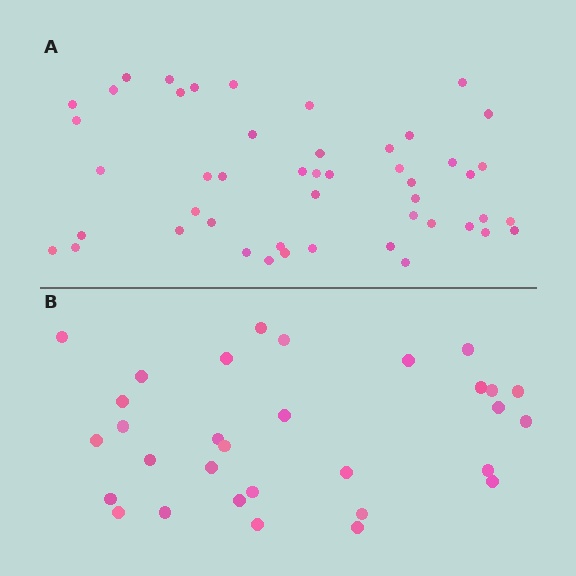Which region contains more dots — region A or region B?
Region A (the top region) has more dots.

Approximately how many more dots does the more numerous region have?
Region A has approximately 15 more dots than region B.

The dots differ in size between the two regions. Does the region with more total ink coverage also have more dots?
No. Region B has more total ink coverage because its dots are larger, but region A actually contains more individual dots. Total area can be misleading — the number of items is what matters here.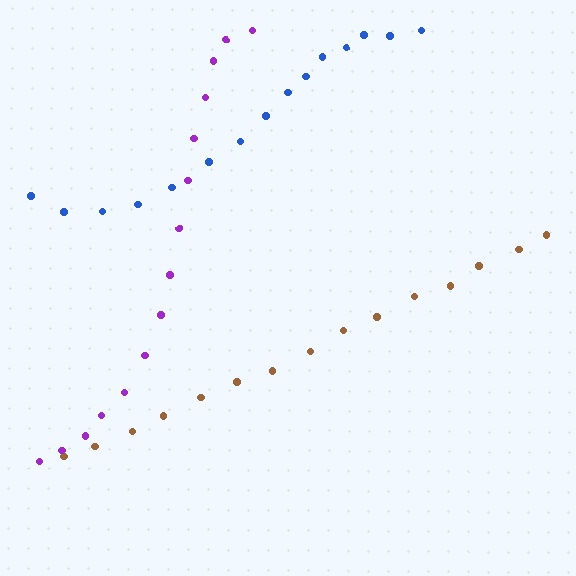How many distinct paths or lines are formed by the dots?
There are 3 distinct paths.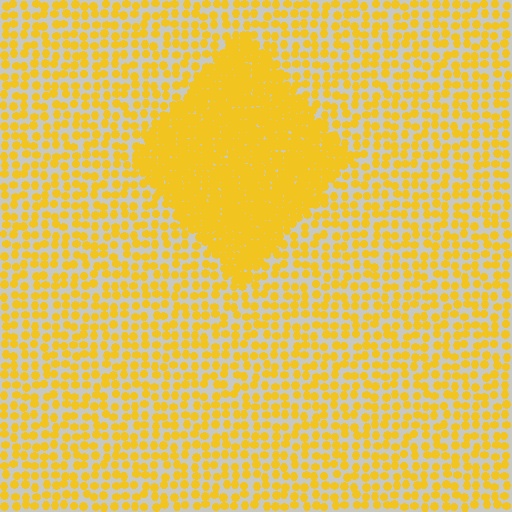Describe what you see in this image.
The image contains small yellow elements arranged at two different densities. A diamond-shaped region is visible where the elements are more densely packed than the surrounding area.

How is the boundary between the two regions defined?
The boundary is defined by a change in element density (approximately 2.5x ratio). All elements are the same color, size, and shape.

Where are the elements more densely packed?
The elements are more densely packed inside the diamond boundary.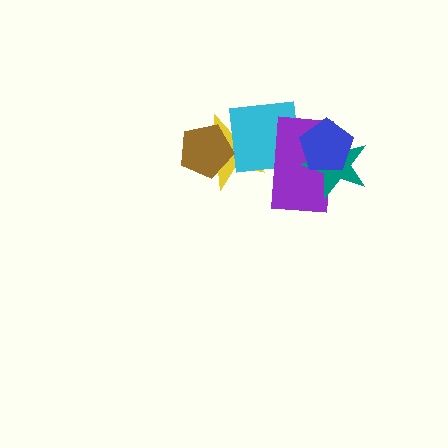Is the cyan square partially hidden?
Yes, it is partially covered by another shape.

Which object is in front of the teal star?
The blue pentagon is in front of the teal star.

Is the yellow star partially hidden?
Yes, it is partially covered by another shape.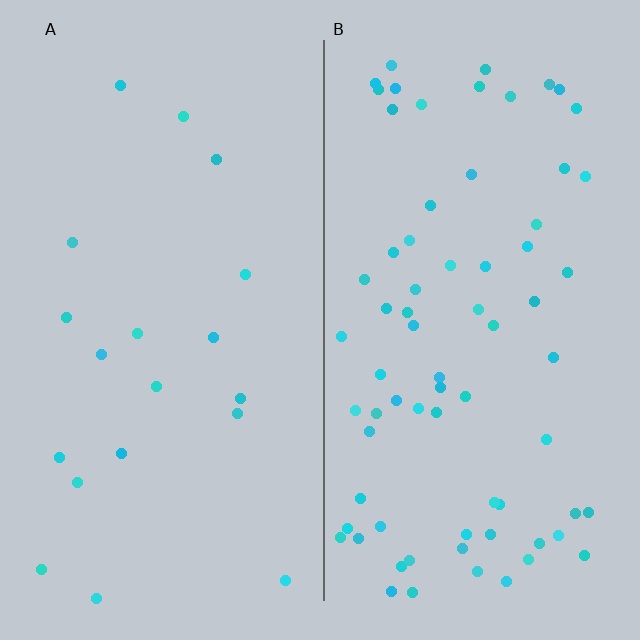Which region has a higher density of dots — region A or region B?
B (the right).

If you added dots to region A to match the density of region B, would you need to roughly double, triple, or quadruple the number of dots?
Approximately quadruple.